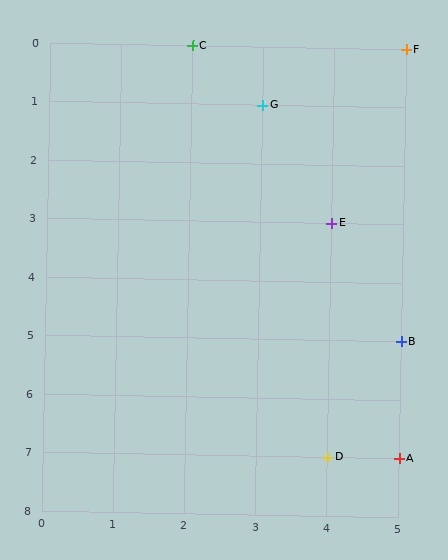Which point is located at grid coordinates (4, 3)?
Point E is at (4, 3).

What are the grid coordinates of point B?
Point B is at grid coordinates (5, 5).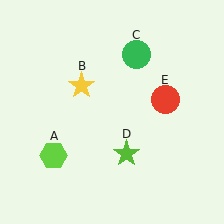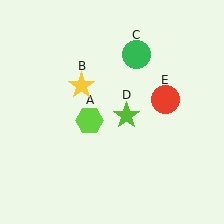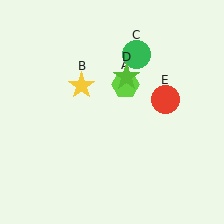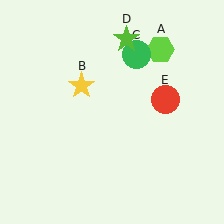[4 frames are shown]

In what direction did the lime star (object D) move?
The lime star (object D) moved up.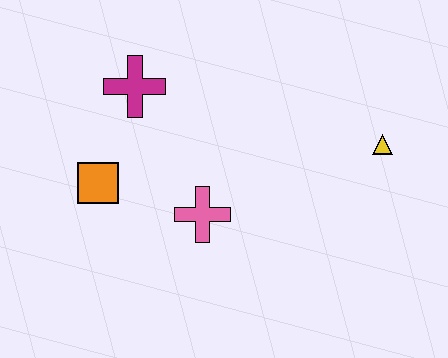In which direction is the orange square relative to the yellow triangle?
The orange square is to the left of the yellow triangle.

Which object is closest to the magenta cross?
The orange square is closest to the magenta cross.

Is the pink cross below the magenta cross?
Yes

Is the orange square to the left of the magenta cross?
Yes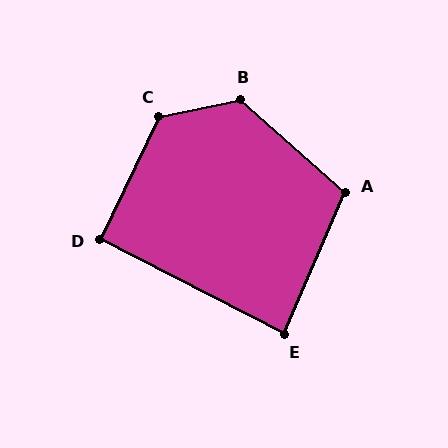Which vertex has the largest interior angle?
C, at approximately 128 degrees.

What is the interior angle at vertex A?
Approximately 108 degrees (obtuse).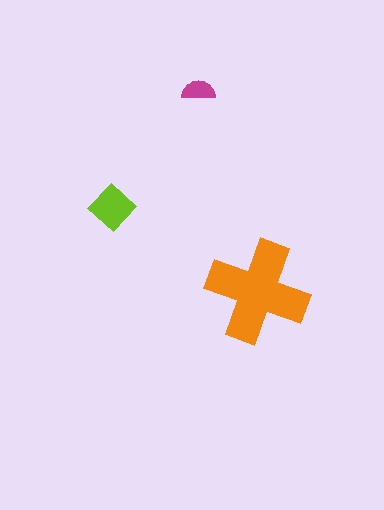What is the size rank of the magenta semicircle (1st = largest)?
3rd.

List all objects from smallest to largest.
The magenta semicircle, the lime diamond, the orange cross.